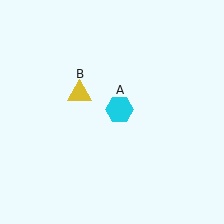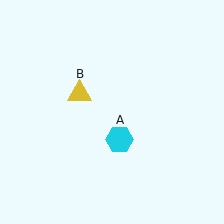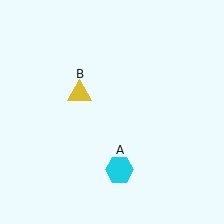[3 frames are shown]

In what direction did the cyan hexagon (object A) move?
The cyan hexagon (object A) moved down.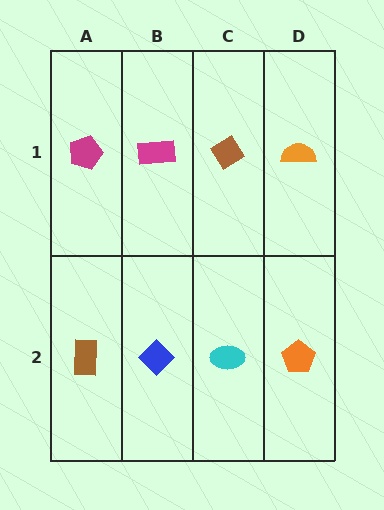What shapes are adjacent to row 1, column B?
A blue diamond (row 2, column B), a magenta pentagon (row 1, column A), a brown diamond (row 1, column C).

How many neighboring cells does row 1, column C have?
3.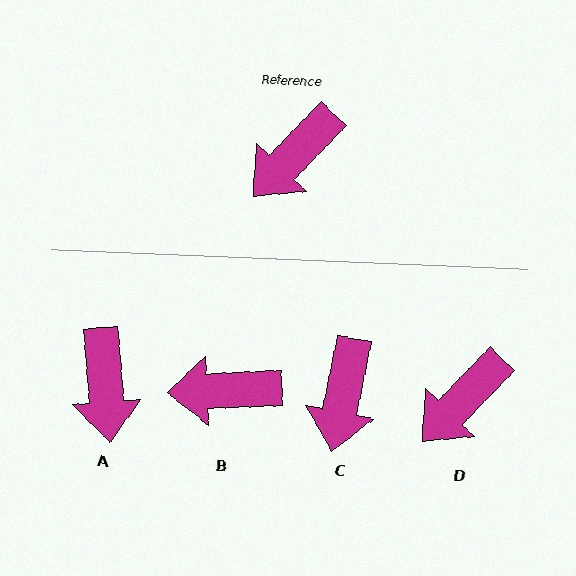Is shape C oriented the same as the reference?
No, it is off by about 33 degrees.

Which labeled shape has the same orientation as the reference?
D.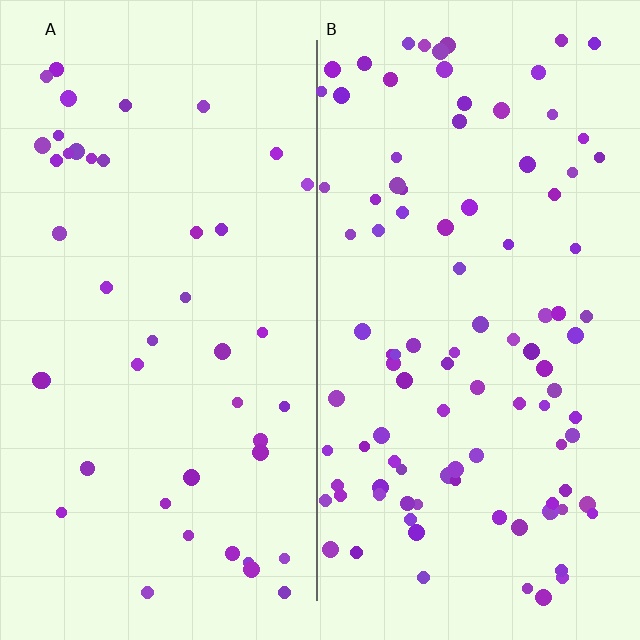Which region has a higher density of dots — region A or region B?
B (the right).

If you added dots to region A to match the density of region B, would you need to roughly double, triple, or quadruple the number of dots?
Approximately double.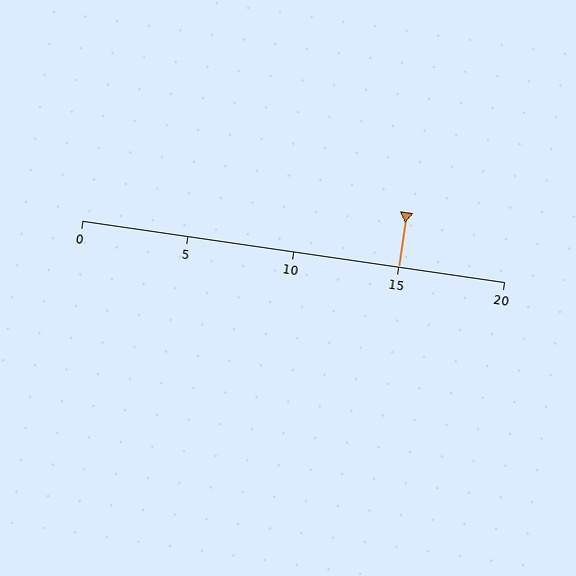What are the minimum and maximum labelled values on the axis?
The axis runs from 0 to 20.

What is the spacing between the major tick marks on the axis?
The major ticks are spaced 5 apart.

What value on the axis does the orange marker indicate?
The marker indicates approximately 15.